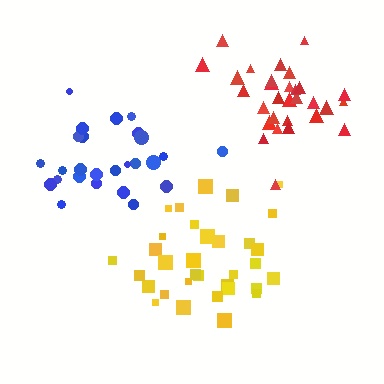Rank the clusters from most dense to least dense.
red, yellow, blue.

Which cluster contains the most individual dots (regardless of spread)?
Yellow (35).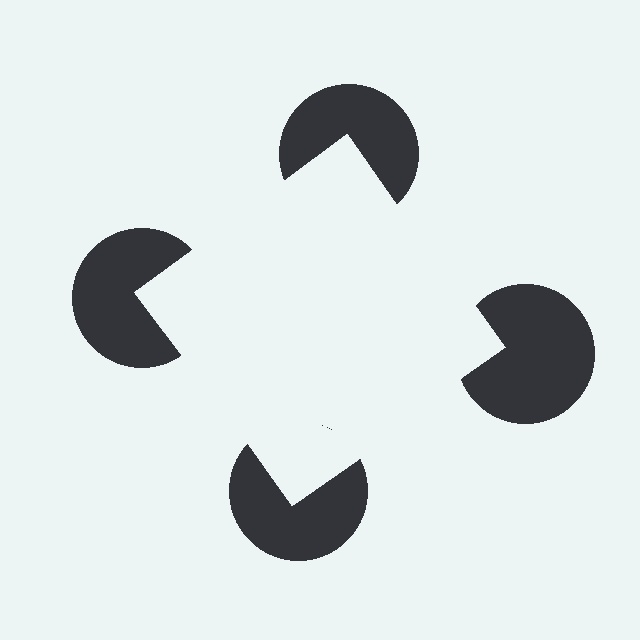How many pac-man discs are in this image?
There are 4 — one at each vertex of the illusory square.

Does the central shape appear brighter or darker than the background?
It typically appears slightly brighter than the background, even though no actual brightness change is drawn.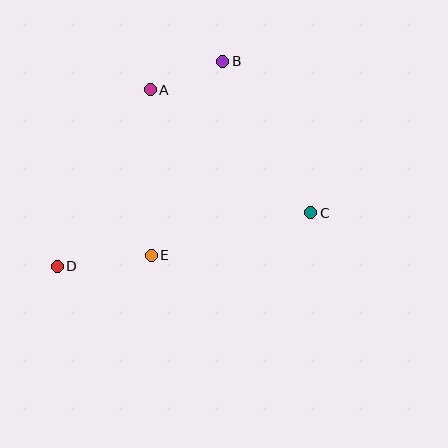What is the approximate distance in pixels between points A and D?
The distance between A and D is approximately 200 pixels.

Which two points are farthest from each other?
Points B and D are farthest from each other.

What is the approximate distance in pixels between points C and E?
The distance between C and E is approximately 165 pixels.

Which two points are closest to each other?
Points A and B are closest to each other.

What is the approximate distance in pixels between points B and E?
The distance between B and E is approximately 206 pixels.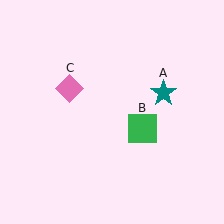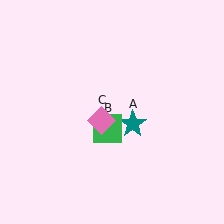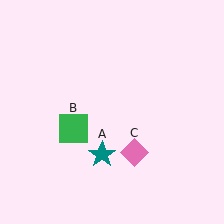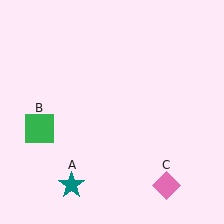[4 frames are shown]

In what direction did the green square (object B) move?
The green square (object B) moved left.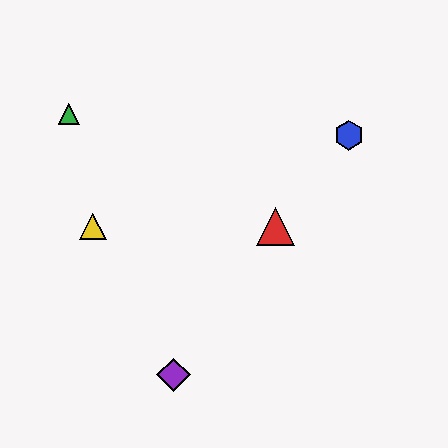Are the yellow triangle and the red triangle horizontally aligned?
Yes, both are at y≈227.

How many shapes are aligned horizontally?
2 shapes (the red triangle, the yellow triangle) are aligned horizontally.